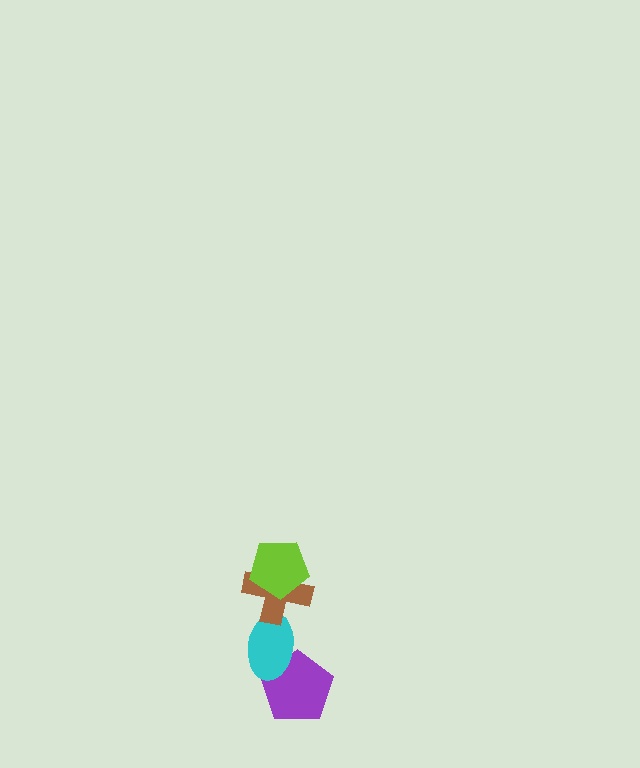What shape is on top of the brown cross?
The lime pentagon is on top of the brown cross.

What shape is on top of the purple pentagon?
The cyan ellipse is on top of the purple pentagon.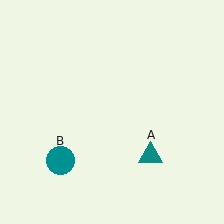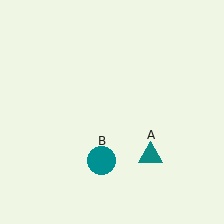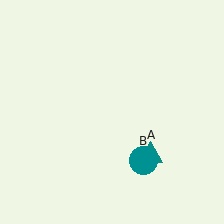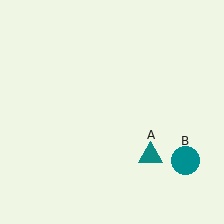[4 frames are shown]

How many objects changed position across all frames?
1 object changed position: teal circle (object B).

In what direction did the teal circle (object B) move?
The teal circle (object B) moved right.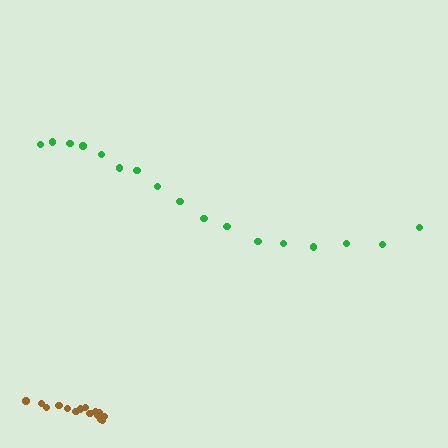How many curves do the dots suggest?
There are 2 distinct paths.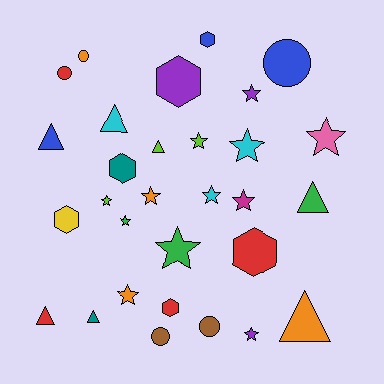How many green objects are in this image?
There are 3 green objects.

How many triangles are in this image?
There are 7 triangles.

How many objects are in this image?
There are 30 objects.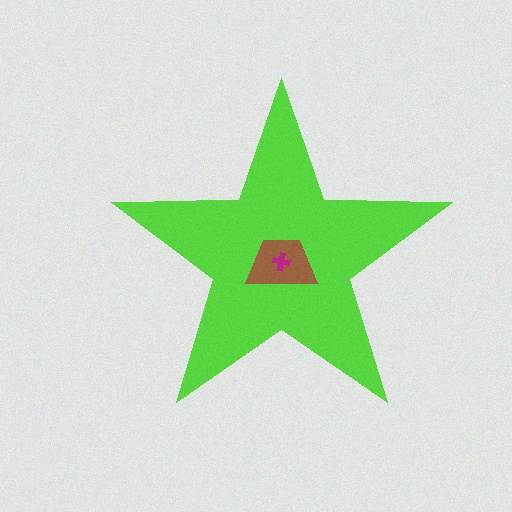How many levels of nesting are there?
3.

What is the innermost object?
The magenta cross.